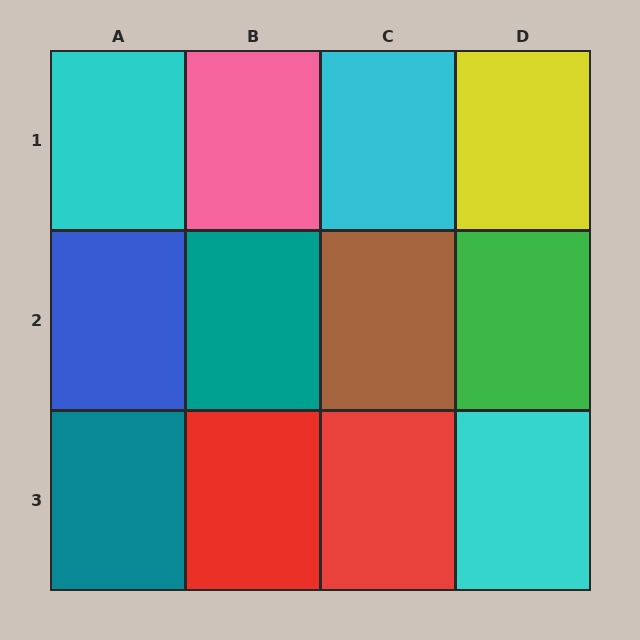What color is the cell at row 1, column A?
Cyan.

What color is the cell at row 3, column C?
Red.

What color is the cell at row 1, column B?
Pink.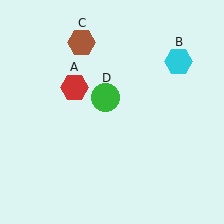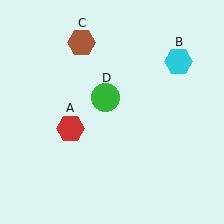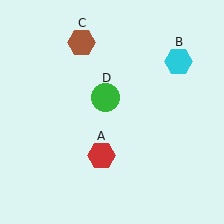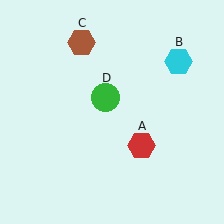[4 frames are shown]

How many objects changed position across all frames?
1 object changed position: red hexagon (object A).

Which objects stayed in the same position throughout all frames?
Cyan hexagon (object B) and brown hexagon (object C) and green circle (object D) remained stationary.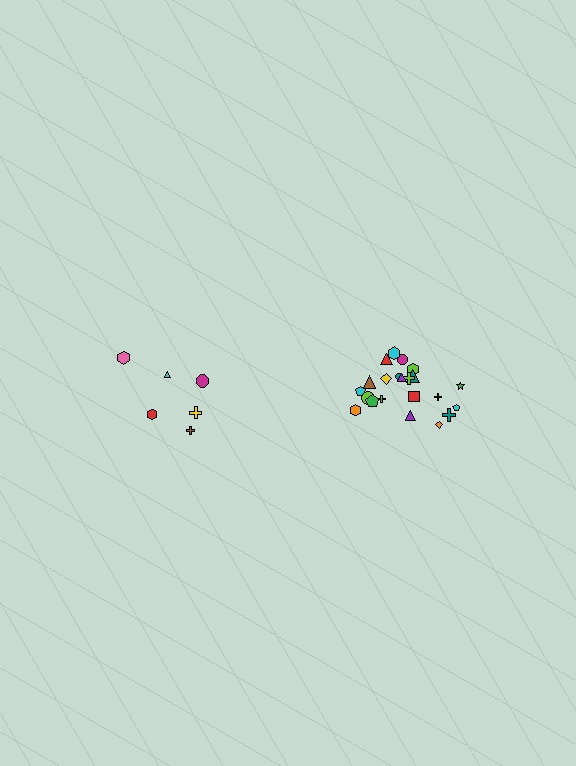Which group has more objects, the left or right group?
The right group.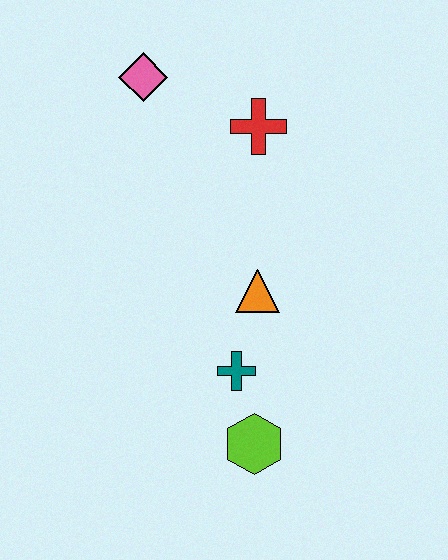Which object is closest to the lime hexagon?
The teal cross is closest to the lime hexagon.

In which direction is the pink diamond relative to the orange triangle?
The pink diamond is above the orange triangle.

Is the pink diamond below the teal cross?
No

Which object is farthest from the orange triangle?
The pink diamond is farthest from the orange triangle.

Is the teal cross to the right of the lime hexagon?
No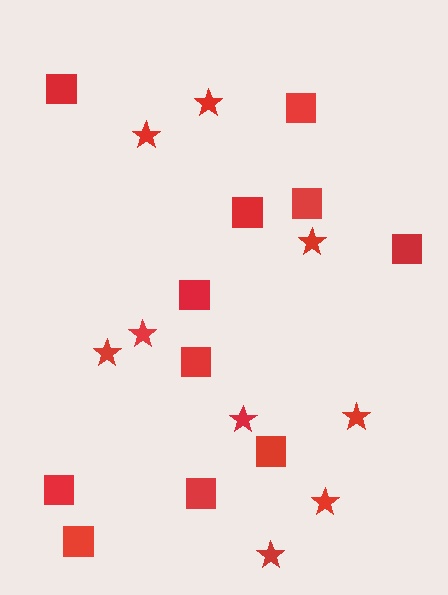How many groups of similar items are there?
There are 2 groups: one group of stars (9) and one group of squares (11).